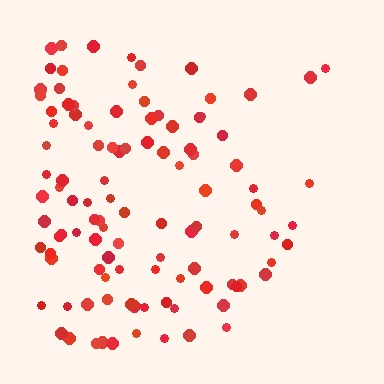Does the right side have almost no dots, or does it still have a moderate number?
Still a moderate number, just noticeably fewer than the left.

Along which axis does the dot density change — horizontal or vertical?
Horizontal.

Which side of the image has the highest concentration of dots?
The left.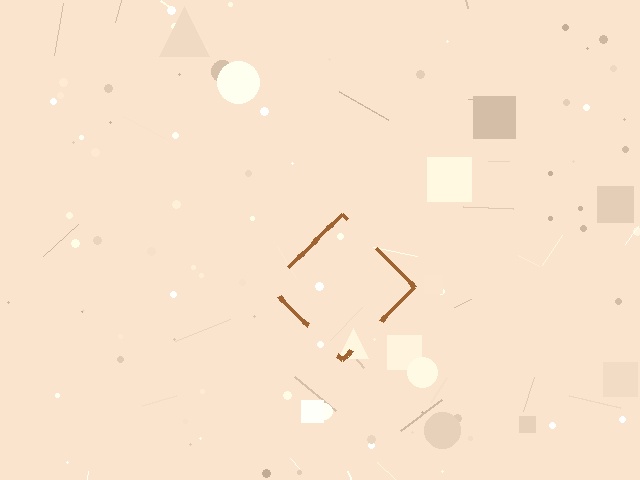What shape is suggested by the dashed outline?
The dashed outline suggests a diamond.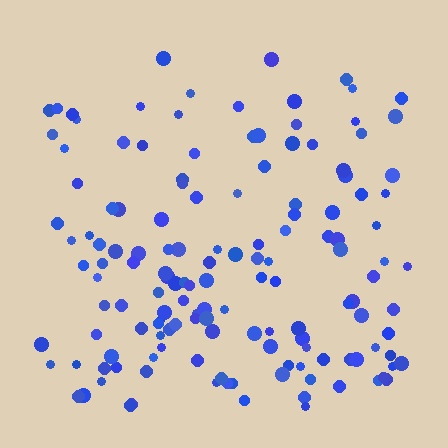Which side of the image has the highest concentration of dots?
The bottom.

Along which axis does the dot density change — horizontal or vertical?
Vertical.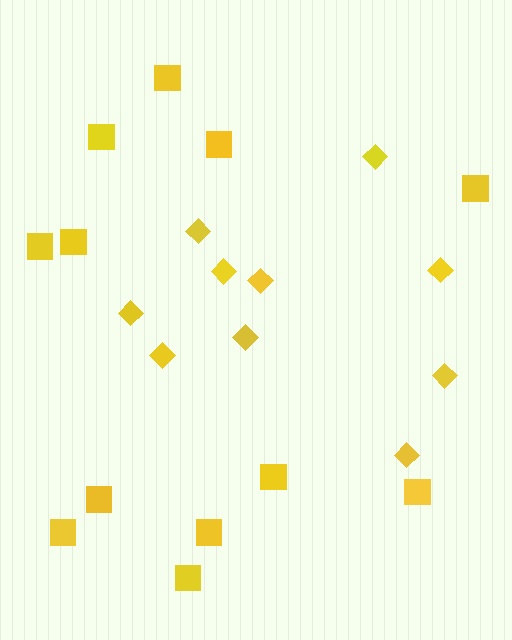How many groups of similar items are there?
There are 2 groups: one group of diamonds (10) and one group of squares (12).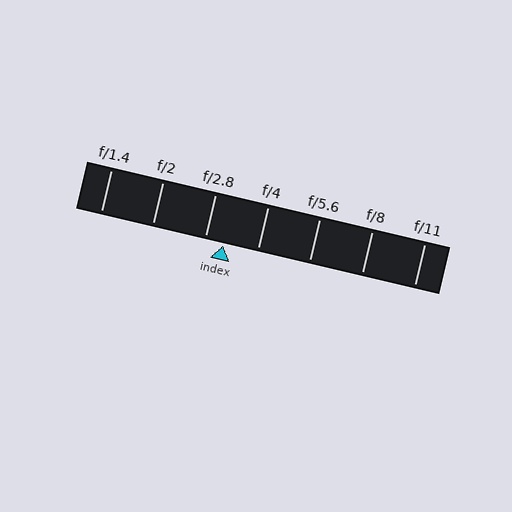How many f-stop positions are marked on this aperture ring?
There are 7 f-stop positions marked.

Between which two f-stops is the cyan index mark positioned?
The index mark is between f/2.8 and f/4.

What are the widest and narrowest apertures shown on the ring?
The widest aperture shown is f/1.4 and the narrowest is f/11.